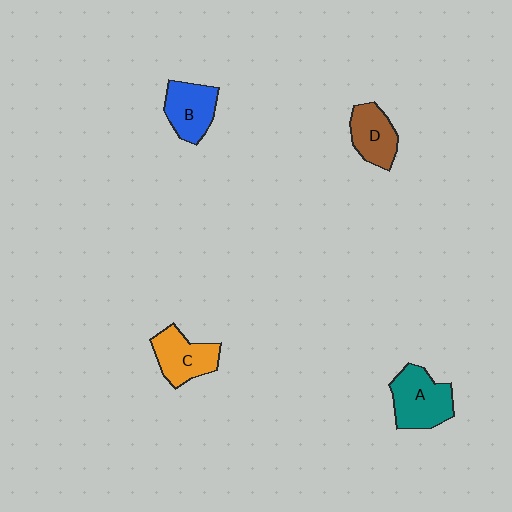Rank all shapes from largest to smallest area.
From largest to smallest: A (teal), C (orange), B (blue), D (brown).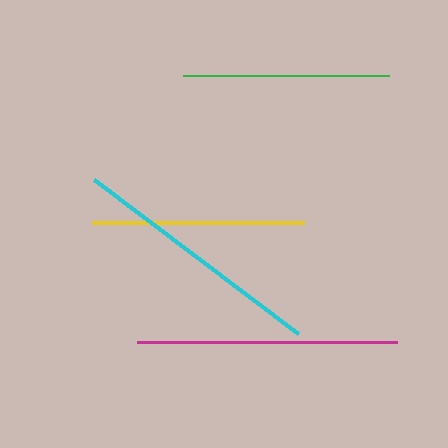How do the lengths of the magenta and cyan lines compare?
The magenta and cyan lines are approximately the same length.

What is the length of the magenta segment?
The magenta segment is approximately 260 pixels long.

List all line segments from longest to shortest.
From longest to shortest: magenta, cyan, yellow, green.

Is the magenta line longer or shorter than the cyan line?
The magenta line is longer than the cyan line.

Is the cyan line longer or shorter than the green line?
The cyan line is longer than the green line.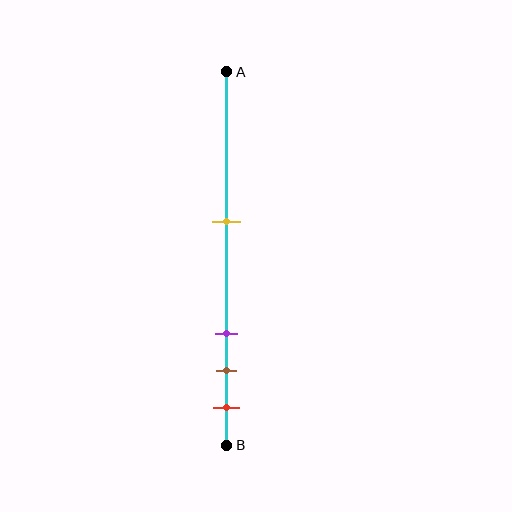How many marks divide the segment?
There are 4 marks dividing the segment.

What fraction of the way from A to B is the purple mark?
The purple mark is approximately 70% (0.7) of the way from A to B.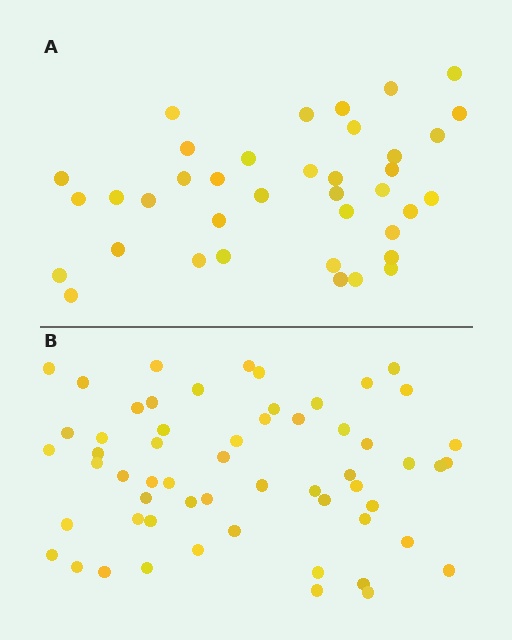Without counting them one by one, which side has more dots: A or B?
Region B (the bottom region) has more dots.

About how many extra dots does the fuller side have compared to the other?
Region B has approximately 20 more dots than region A.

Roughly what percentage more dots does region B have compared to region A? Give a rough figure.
About 55% more.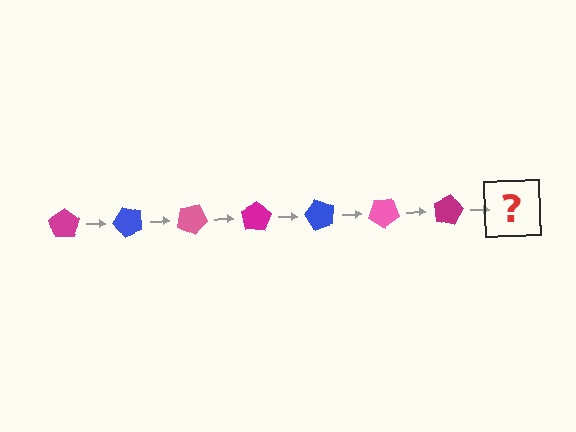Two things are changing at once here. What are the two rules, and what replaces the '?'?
The two rules are that it rotates 50 degrees each step and the color cycles through magenta, blue, and pink. The '?' should be a blue pentagon, rotated 350 degrees from the start.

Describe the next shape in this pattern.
It should be a blue pentagon, rotated 350 degrees from the start.